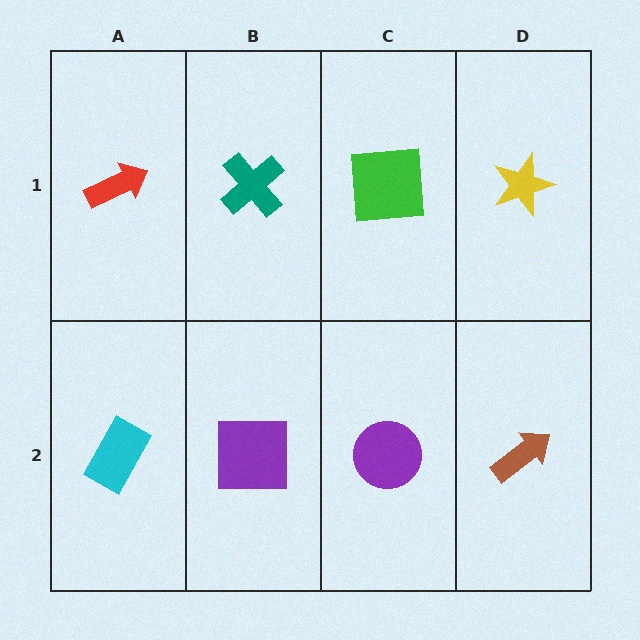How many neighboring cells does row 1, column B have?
3.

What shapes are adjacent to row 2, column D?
A yellow star (row 1, column D), a purple circle (row 2, column C).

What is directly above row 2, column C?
A green square.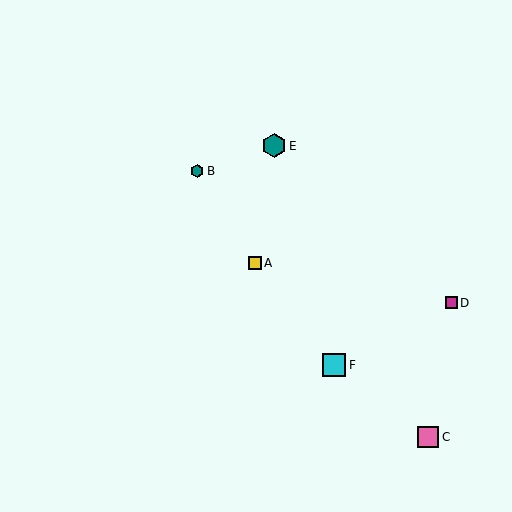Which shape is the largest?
The teal hexagon (labeled E) is the largest.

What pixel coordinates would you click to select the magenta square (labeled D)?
Click at (451, 303) to select the magenta square D.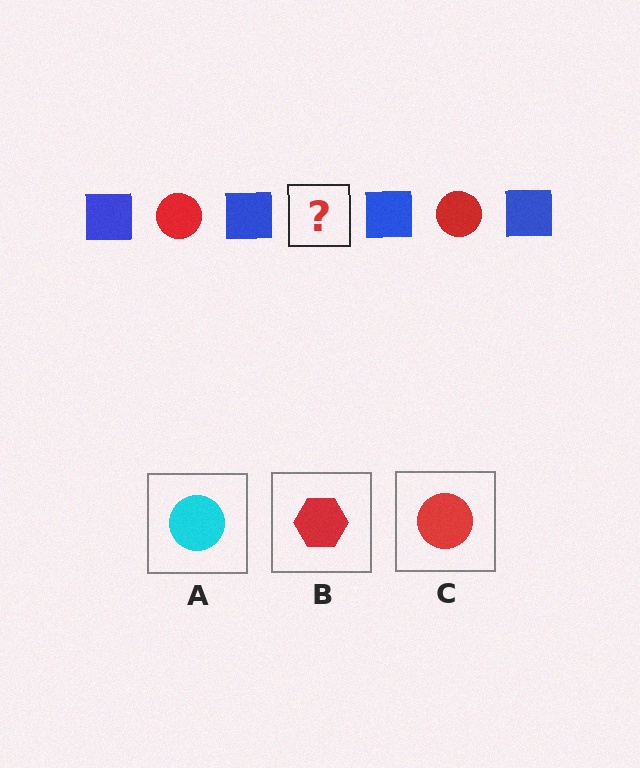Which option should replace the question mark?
Option C.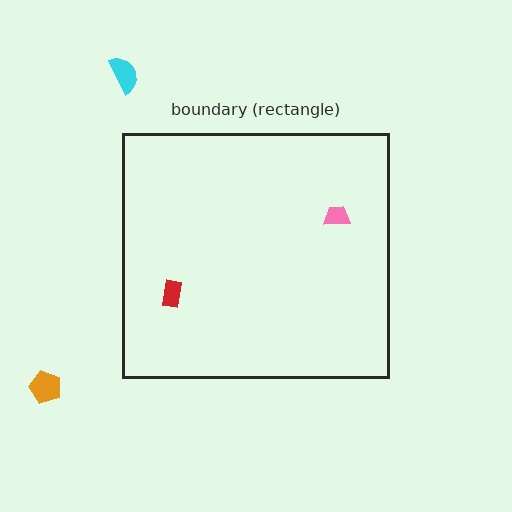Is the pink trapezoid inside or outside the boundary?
Inside.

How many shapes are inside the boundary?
2 inside, 2 outside.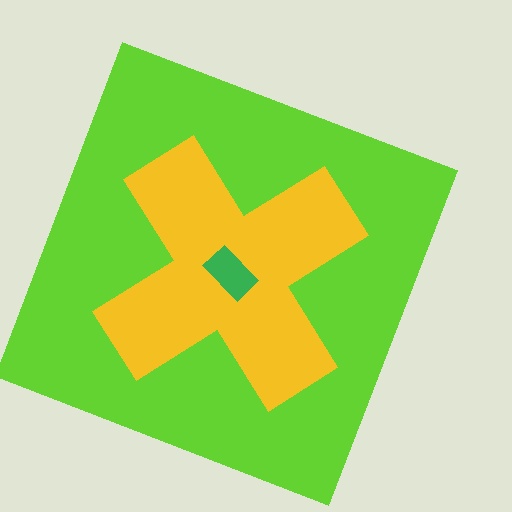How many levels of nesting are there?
3.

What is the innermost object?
The green rectangle.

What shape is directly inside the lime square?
The yellow cross.